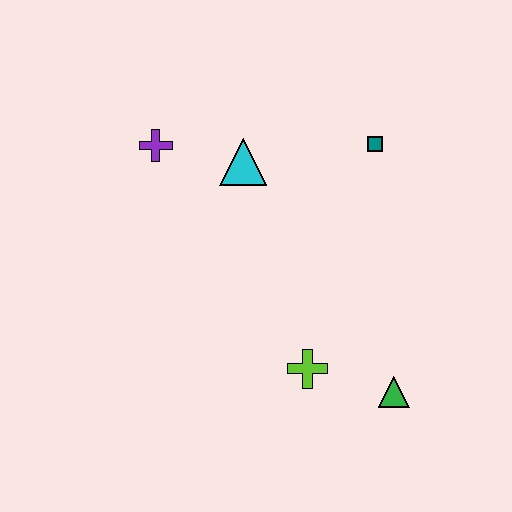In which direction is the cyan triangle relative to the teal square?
The cyan triangle is to the left of the teal square.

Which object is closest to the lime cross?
The green triangle is closest to the lime cross.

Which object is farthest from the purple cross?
The green triangle is farthest from the purple cross.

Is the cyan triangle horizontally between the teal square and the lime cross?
No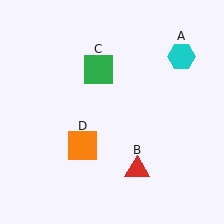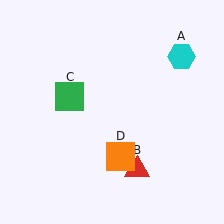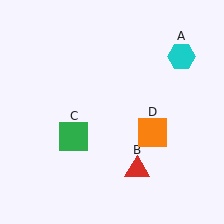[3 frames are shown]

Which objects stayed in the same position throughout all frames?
Cyan hexagon (object A) and red triangle (object B) remained stationary.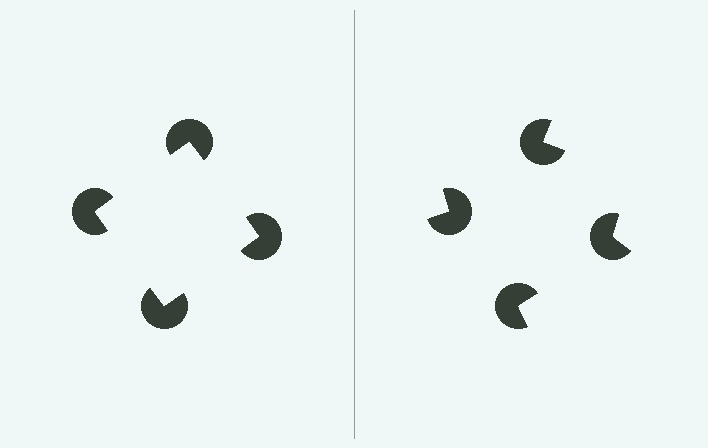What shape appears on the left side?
An illusory square.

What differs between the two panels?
The pac-man discs are positioned identically on both sides; only the wedge orientations differ. On the left they align to a square; on the right they are misaligned.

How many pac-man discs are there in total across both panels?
8 — 4 on each side.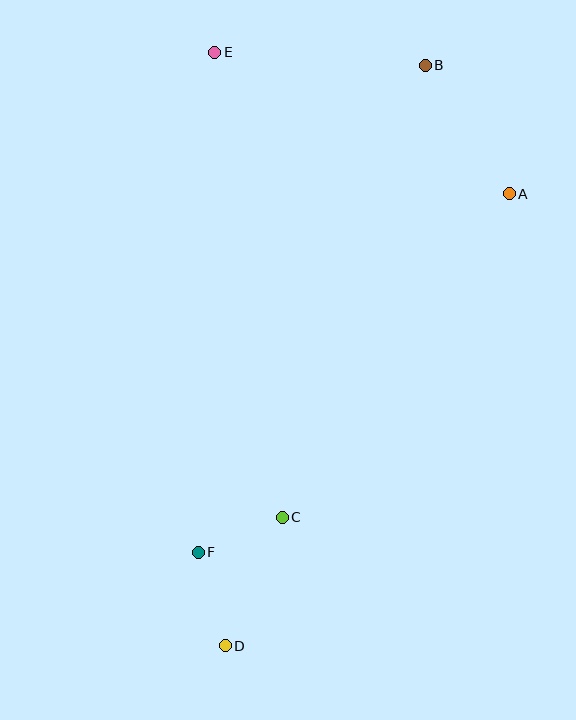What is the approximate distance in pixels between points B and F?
The distance between B and F is approximately 537 pixels.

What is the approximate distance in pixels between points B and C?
The distance between B and C is approximately 474 pixels.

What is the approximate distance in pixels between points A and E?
The distance between A and E is approximately 327 pixels.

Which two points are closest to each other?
Points C and F are closest to each other.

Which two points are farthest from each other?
Points B and D are farthest from each other.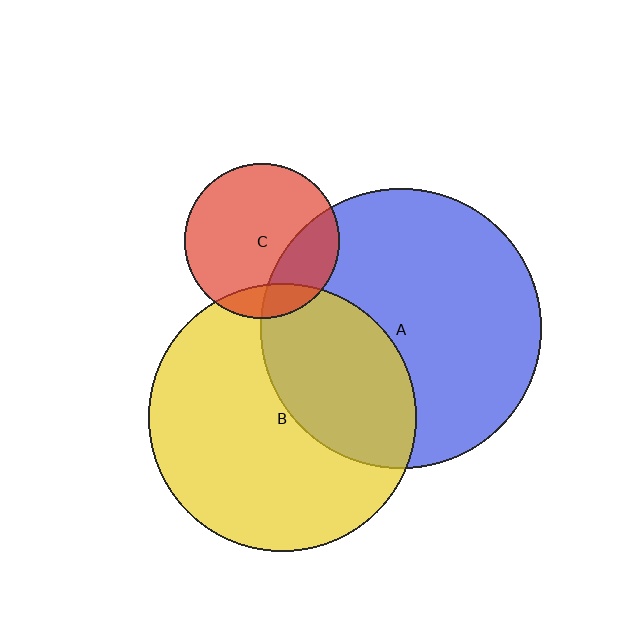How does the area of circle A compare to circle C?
Approximately 3.3 times.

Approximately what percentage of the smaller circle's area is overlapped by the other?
Approximately 25%.